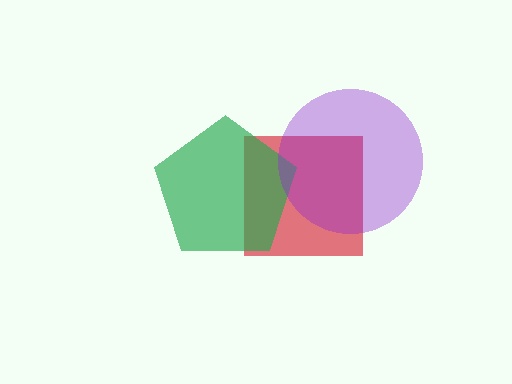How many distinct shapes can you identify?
There are 3 distinct shapes: a red square, a green pentagon, a purple circle.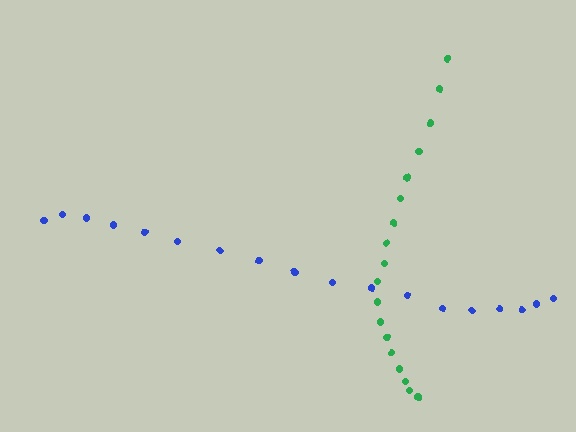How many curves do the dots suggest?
There are 2 distinct paths.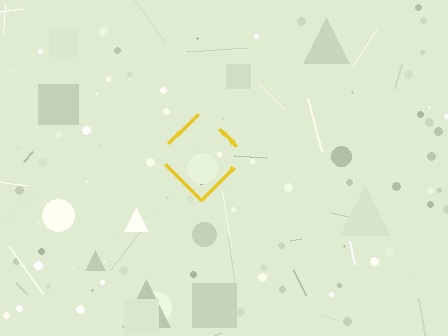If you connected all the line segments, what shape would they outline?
They would outline a diamond.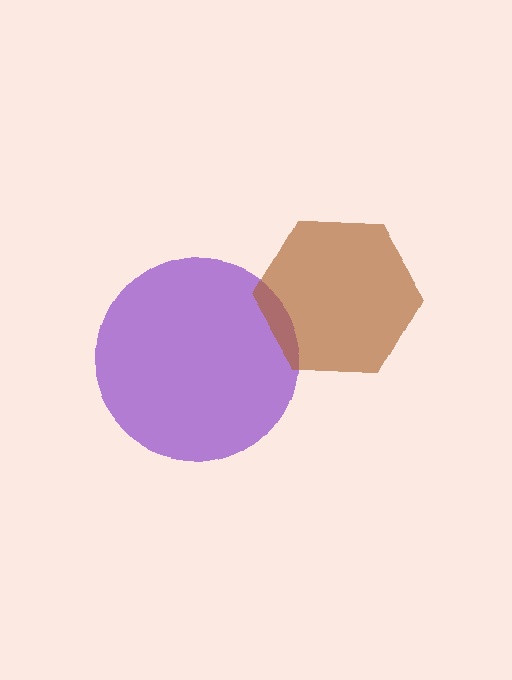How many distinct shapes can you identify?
There are 2 distinct shapes: a purple circle, a brown hexagon.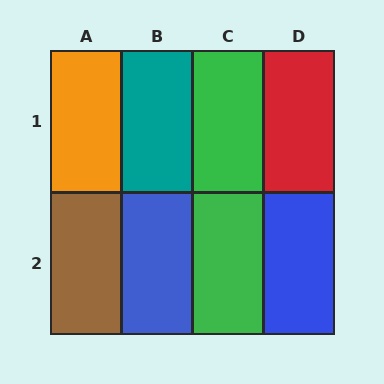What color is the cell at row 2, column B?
Blue.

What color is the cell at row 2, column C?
Green.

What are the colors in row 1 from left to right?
Orange, teal, green, red.